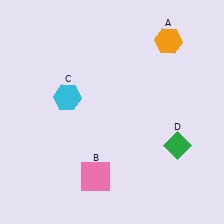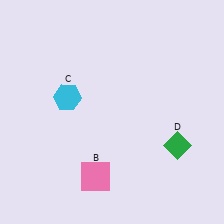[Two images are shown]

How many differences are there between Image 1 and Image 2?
There is 1 difference between the two images.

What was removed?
The orange hexagon (A) was removed in Image 2.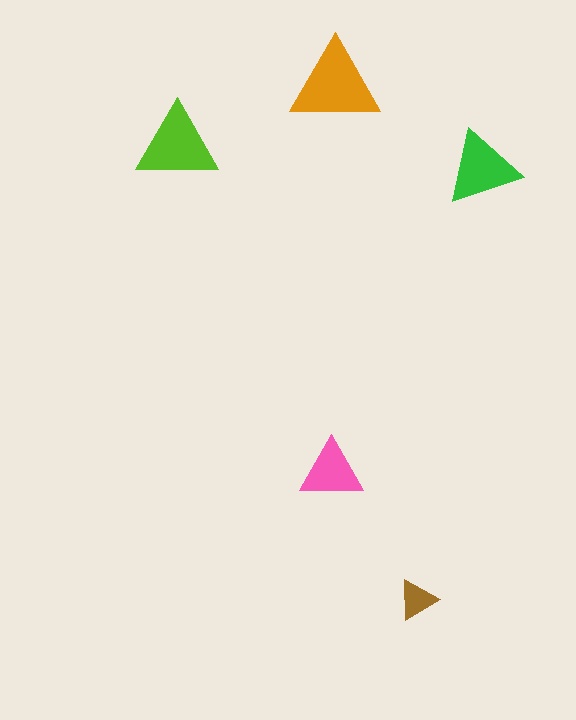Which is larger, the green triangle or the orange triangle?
The orange one.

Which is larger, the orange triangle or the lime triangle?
The orange one.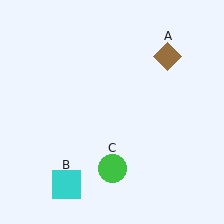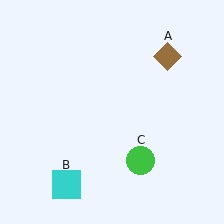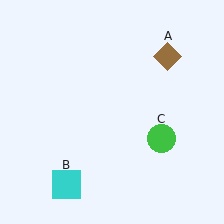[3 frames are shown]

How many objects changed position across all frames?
1 object changed position: green circle (object C).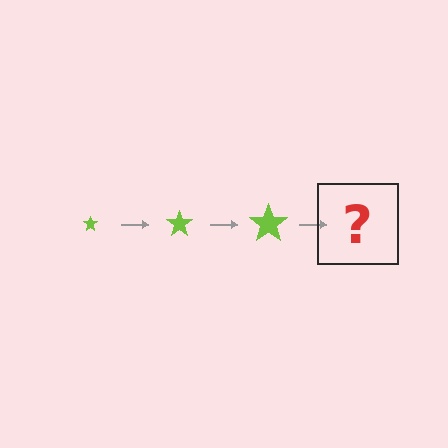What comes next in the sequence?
The next element should be a lime star, larger than the previous one.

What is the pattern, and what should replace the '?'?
The pattern is that the star gets progressively larger each step. The '?' should be a lime star, larger than the previous one.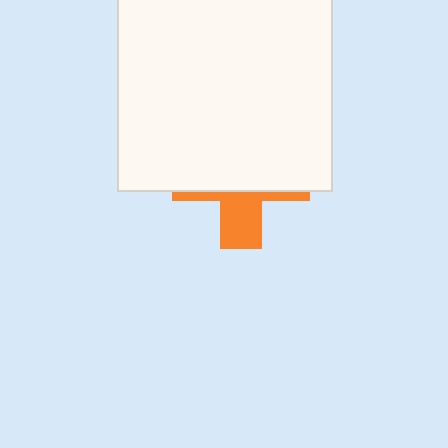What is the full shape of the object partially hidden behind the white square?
The partially hidden object is an orange cross.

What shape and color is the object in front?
The object in front is a white square.